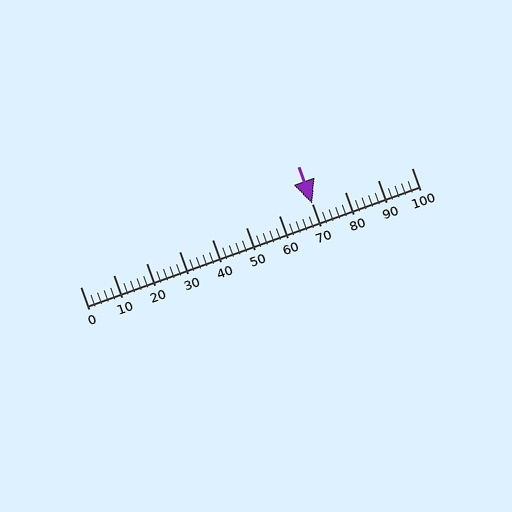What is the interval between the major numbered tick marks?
The major tick marks are spaced 10 units apart.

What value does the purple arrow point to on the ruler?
The purple arrow points to approximately 70.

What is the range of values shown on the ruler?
The ruler shows values from 0 to 100.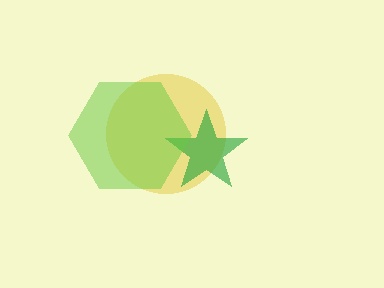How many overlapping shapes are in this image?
There are 3 overlapping shapes in the image.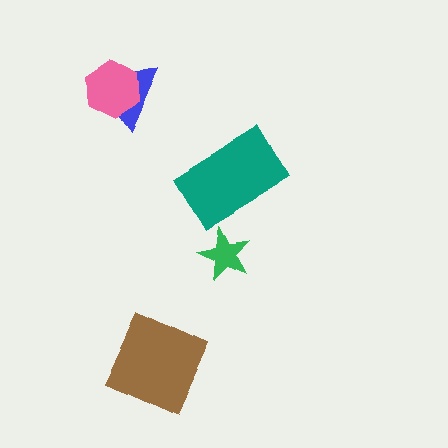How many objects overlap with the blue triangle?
1 object overlaps with the blue triangle.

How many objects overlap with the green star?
0 objects overlap with the green star.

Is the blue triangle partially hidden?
Yes, it is partially covered by another shape.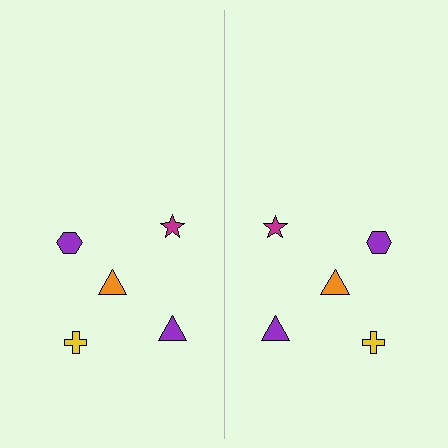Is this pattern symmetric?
Yes, this pattern has bilateral (reflection) symmetry.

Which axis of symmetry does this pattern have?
The pattern has a vertical axis of symmetry running through the center of the image.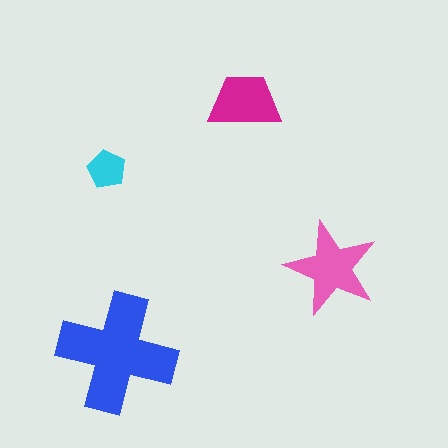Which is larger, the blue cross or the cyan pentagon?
The blue cross.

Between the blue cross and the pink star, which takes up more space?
The blue cross.